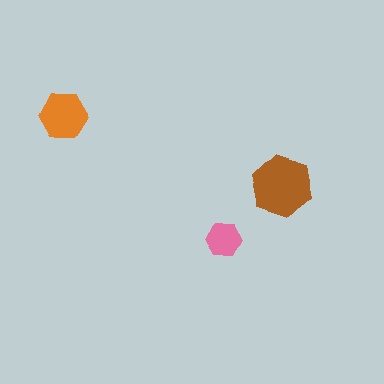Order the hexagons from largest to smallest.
the brown one, the orange one, the pink one.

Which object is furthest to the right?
The brown hexagon is rightmost.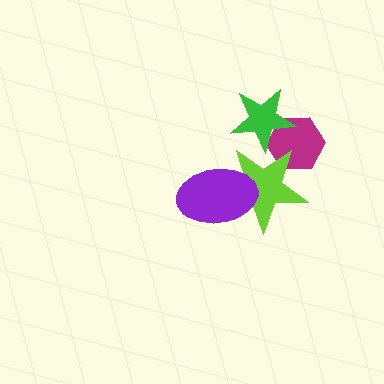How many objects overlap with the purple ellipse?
1 object overlaps with the purple ellipse.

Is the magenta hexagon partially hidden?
Yes, it is partially covered by another shape.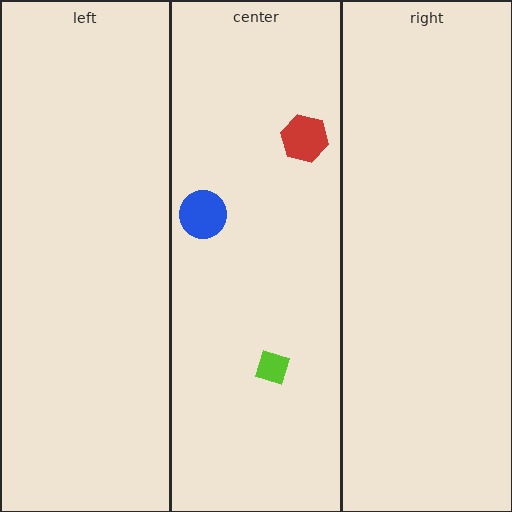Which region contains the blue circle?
The center region.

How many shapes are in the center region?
3.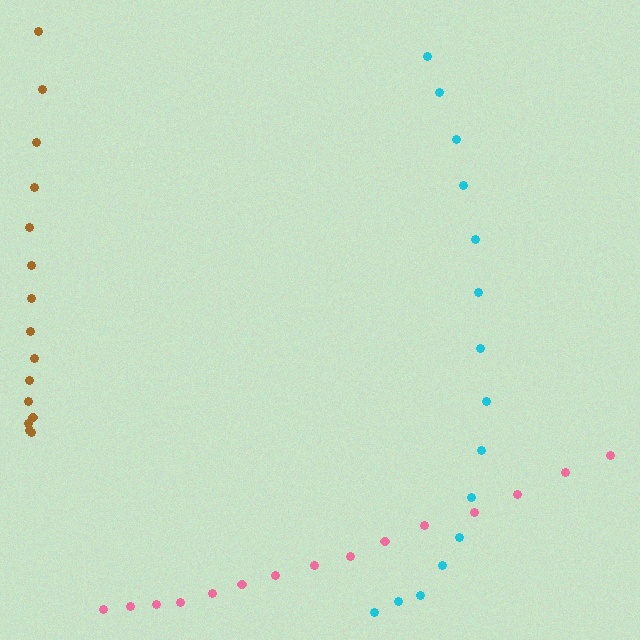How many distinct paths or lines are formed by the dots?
There are 3 distinct paths.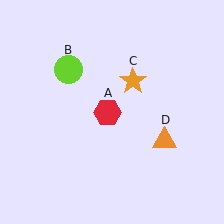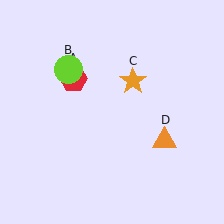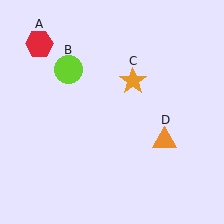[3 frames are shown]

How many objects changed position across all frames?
1 object changed position: red hexagon (object A).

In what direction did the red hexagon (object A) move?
The red hexagon (object A) moved up and to the left.